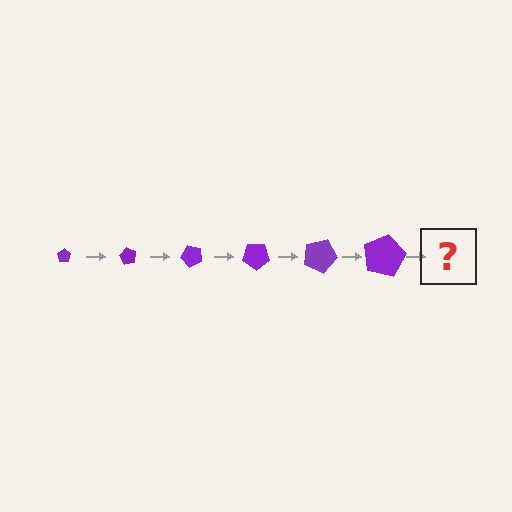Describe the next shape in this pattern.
It should be a pentagon, larger than the previous one and rotated 360 degrees from the start.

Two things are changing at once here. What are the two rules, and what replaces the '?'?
The two rules are that the pentagon grows larger each step and it rotates 60 degrees each step. The '?' should be a pentagon, larger than the previous one and rotated 360 degrees from the start.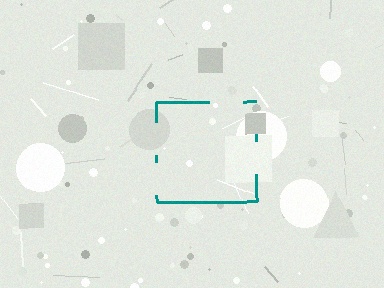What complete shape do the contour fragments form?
The contour fragments form a square.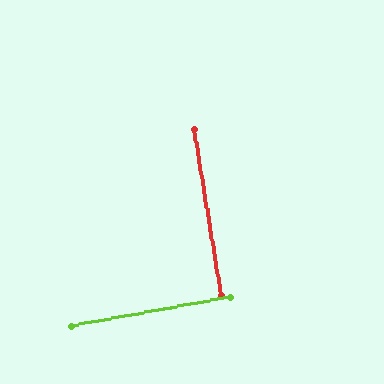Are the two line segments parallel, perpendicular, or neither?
Perpendicular — they meet at approximately 89°.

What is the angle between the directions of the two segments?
Approximately 89 degrees.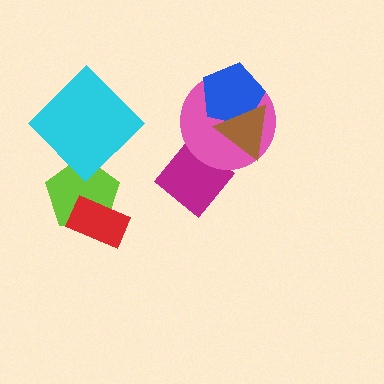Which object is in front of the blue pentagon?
The brown triangle is in front of the blue pentagon.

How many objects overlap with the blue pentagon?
2 objects overlap with the blue pentagon.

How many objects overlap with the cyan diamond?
1 object overlaps with the cyan diamond.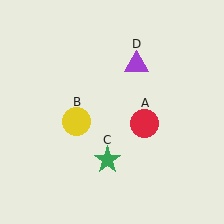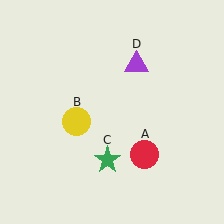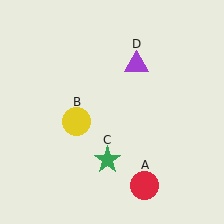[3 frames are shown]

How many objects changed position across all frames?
1 object changed position: red circle (object A).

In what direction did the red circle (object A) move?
The red circle (object A) moved down.